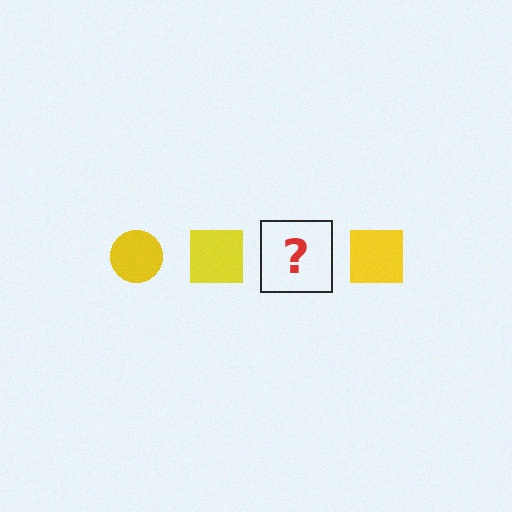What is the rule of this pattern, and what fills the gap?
The rule is that the pattern cycles through circle, square shapes in yellow. The gap should be filled with a yellow circle.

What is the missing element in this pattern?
The missing element is a yellow circle.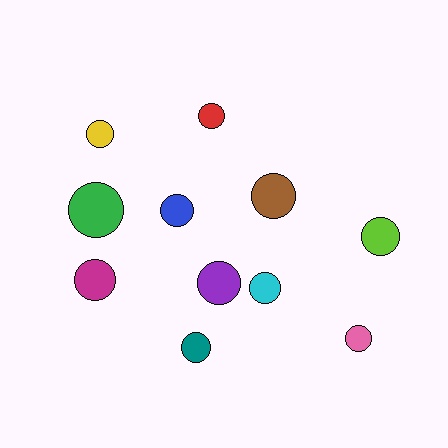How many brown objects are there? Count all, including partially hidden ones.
There is 1 brown object.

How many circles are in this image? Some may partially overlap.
There are 11 circles.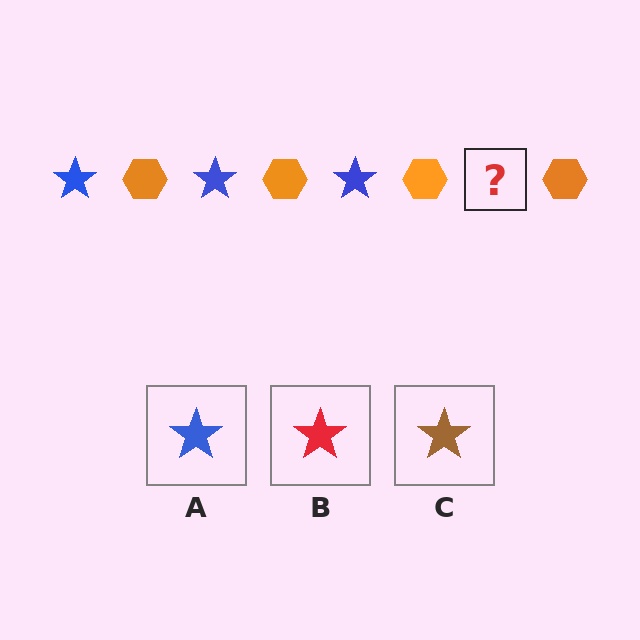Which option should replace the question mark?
Option A.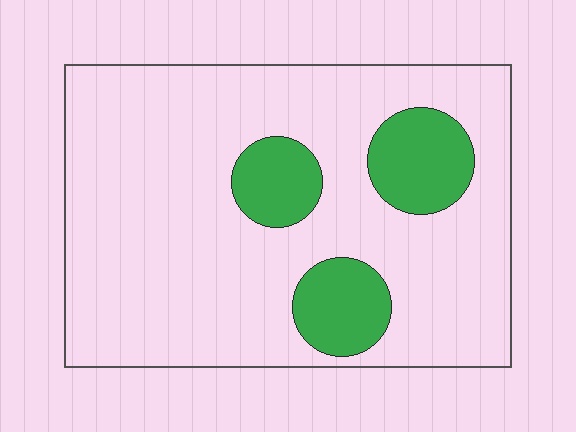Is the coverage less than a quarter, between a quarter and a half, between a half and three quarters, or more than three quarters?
Less than a quarter.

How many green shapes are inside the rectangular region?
3.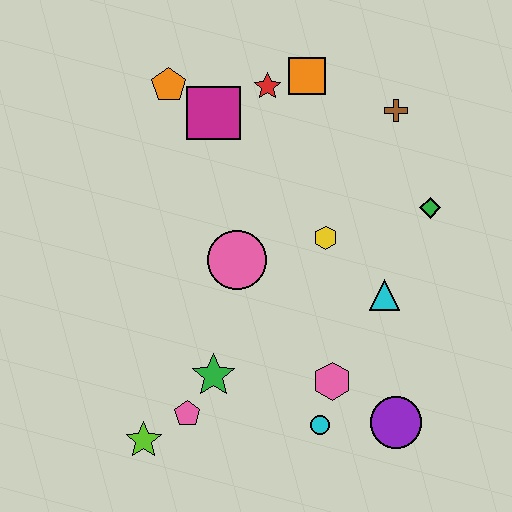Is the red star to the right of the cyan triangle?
No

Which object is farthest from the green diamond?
The lime star is farthest from the green diamond.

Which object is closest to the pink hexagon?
The cyan circle is closest to the pink hexagon.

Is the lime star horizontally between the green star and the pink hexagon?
No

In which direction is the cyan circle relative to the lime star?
The cyan circle is to the right of the lime star.